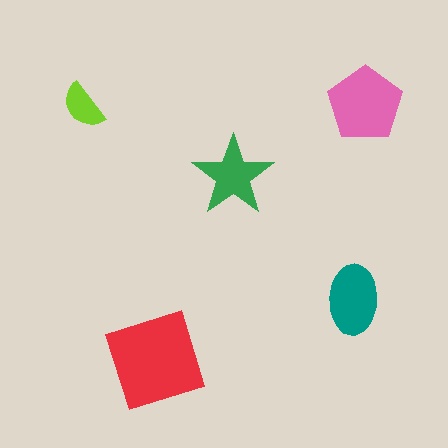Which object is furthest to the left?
The lime semicircle is leftmost.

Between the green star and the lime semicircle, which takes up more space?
The green star.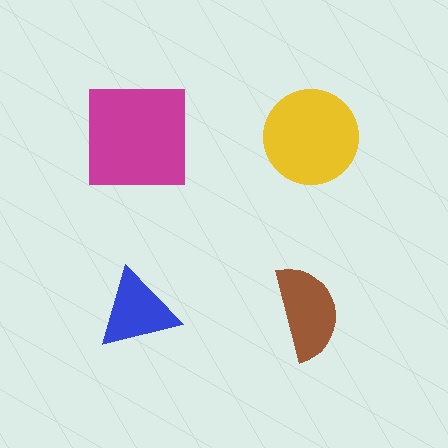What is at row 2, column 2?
A brown semicircle.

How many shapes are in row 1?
2 shapes.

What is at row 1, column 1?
A magenta square.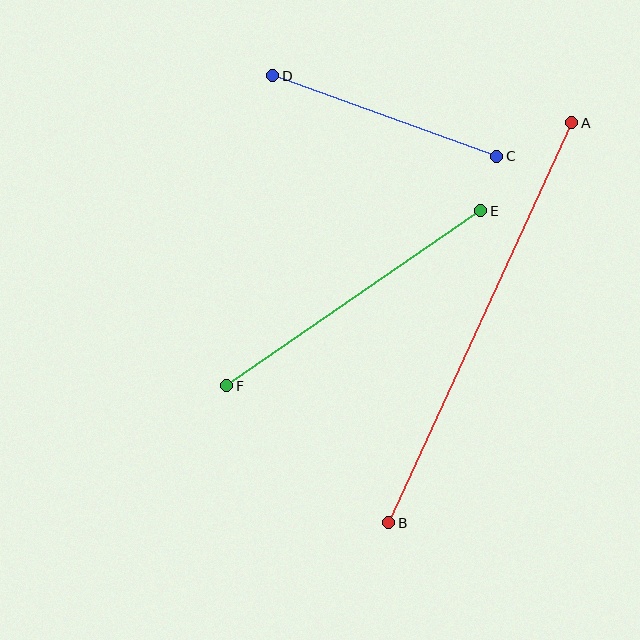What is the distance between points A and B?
The distance is approximately 440 pixels.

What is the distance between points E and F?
The distance is approximately 308 pixels.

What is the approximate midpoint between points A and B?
The midpoint is at approximately (480, 323) pixels.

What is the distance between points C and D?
The distance is approximately 238 pixels.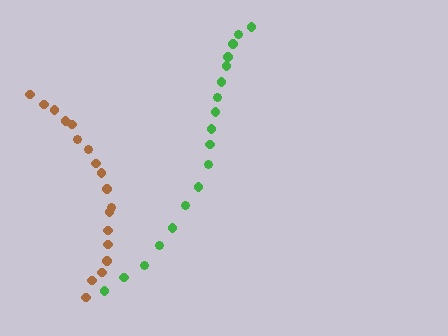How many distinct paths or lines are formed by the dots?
There are 2 distinct paths.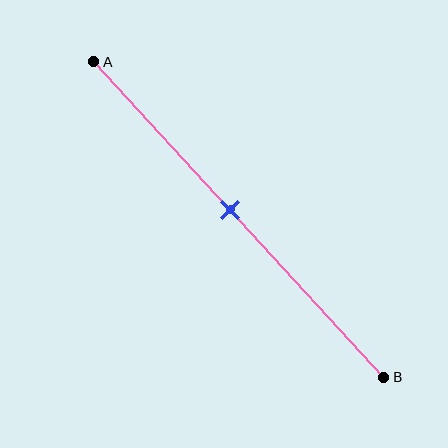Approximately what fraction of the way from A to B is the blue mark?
The blue mark is approximately 45% of the way from A to B.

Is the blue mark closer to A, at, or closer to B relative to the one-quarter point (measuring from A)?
The blue mark is closer to point B than the one-quarter point of segment AB.